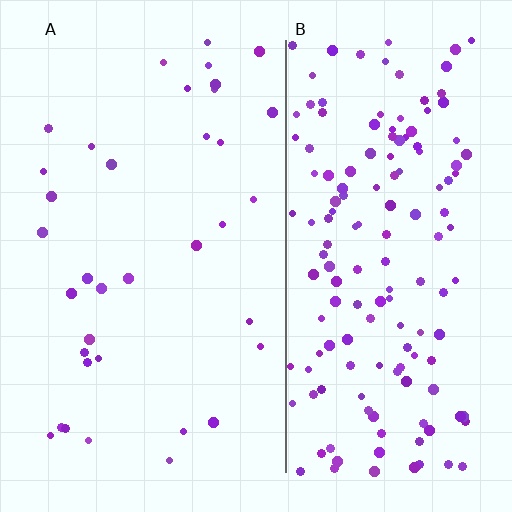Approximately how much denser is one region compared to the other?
Approximately 4.3× — region B over region A.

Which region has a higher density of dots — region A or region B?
B (the right).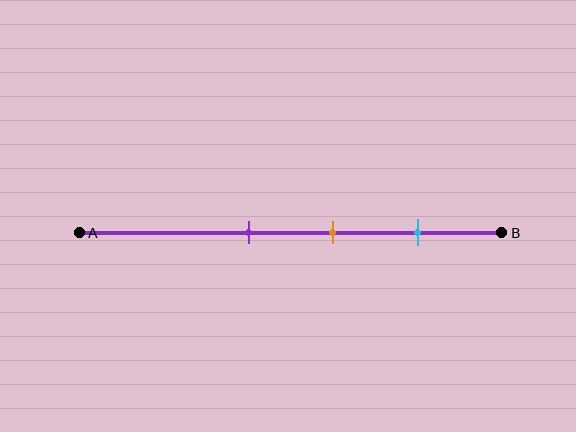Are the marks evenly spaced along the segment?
Yes, the marks are approximately evenly spaced.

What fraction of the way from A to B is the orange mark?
The orange mark is approximately 60% (0.6) of the way from A to B.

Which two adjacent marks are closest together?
The purple and orange marks are the closest adjacent pair.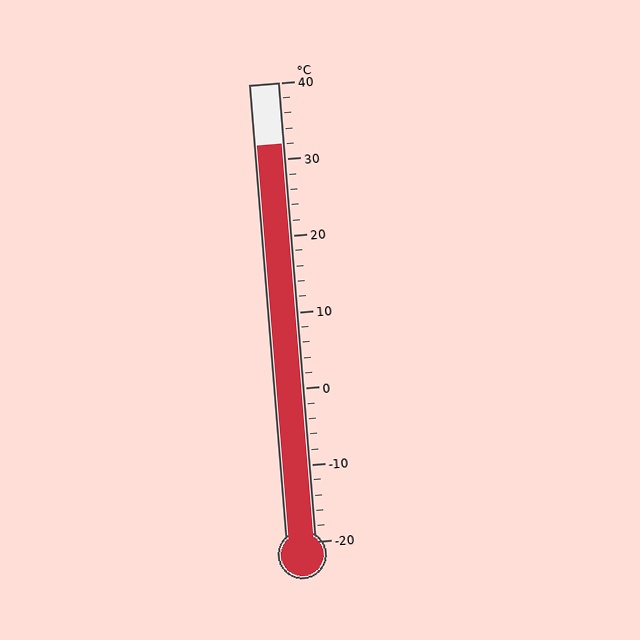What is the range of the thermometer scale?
The thermometer scale ranges from -20°C to 40°C.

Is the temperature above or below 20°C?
The temperature is above 20°C.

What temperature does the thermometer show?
The thermometer shows approximately 32°C.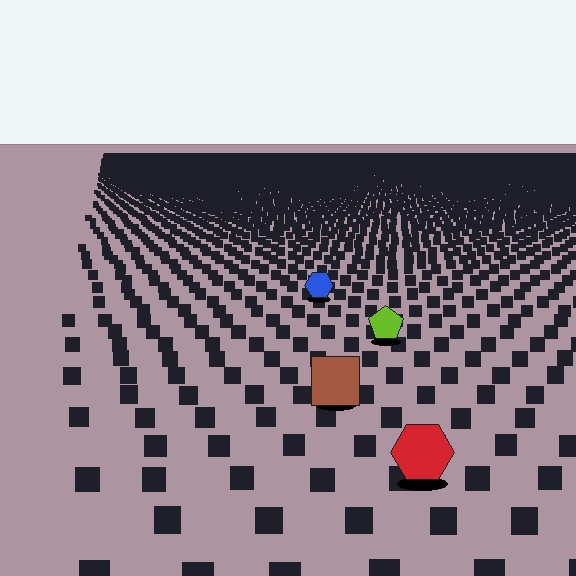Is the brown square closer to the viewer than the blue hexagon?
Yes. The brown square is closer — you can tell from the texture gradient: the ground texture is coarser near it.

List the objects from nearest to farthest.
From nearest to farthest: the red hexagon, the brown square, the lime pentagon, the blue hexagon.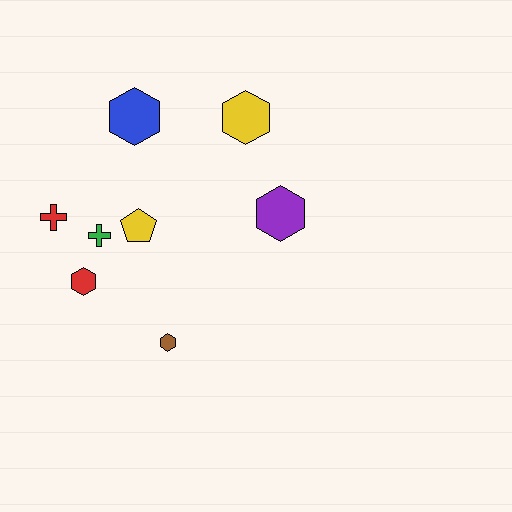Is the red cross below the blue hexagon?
Yes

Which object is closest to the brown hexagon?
The red hexagon is closest to the brown hexagon.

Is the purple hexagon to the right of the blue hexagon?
Yes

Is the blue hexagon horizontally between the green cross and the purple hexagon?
Yes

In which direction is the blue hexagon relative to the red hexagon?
The blue hexagon is above the red hexagon.